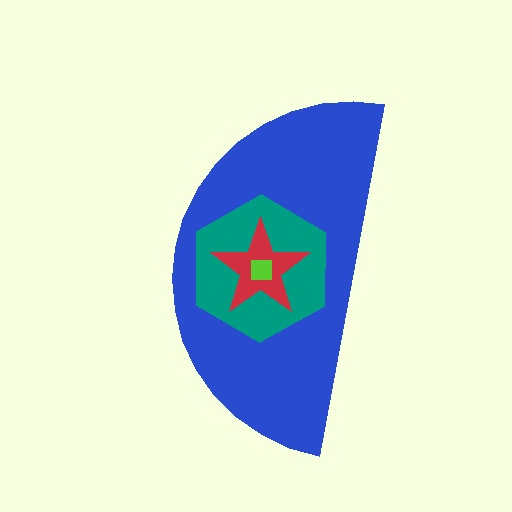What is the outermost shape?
The blue semicircle.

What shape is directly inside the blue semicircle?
The teal hexagon.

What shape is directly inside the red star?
The lime square.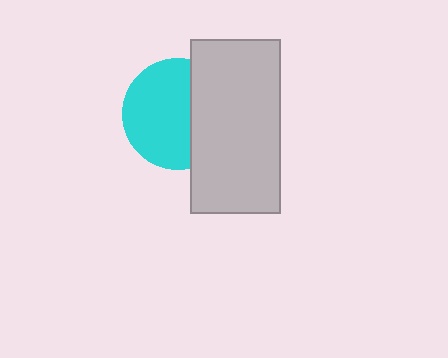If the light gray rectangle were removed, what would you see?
You would see the complete cyan circle.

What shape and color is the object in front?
The object in front is a light gray rectangle.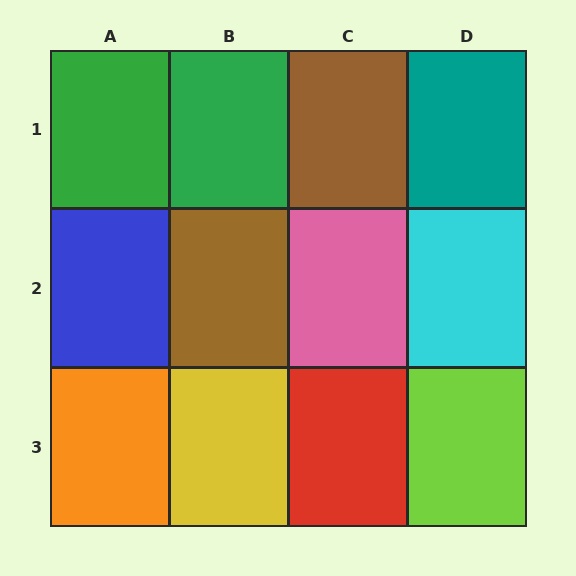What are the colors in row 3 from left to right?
Orange, yellow, red, lime.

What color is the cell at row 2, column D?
Cyan.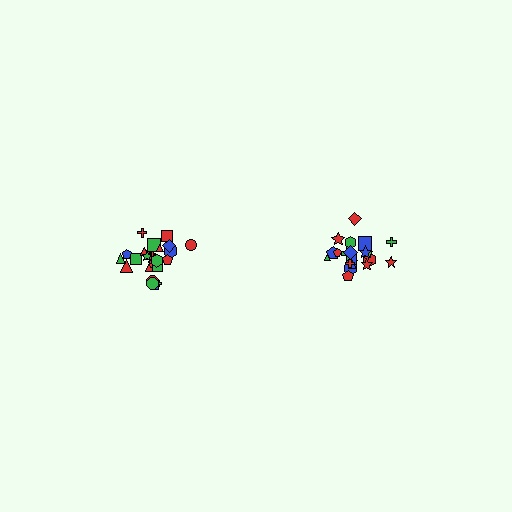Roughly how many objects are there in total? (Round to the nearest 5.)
Roughly 45 objects in total.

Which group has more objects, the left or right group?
The left group.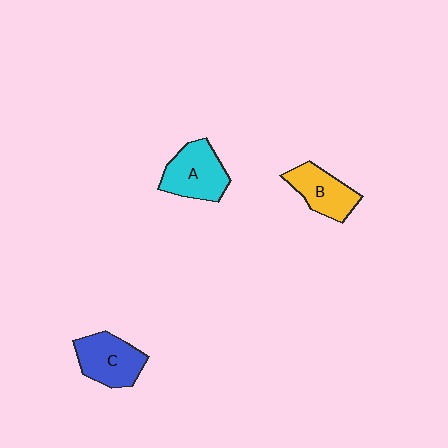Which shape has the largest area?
Shape A (cyan).